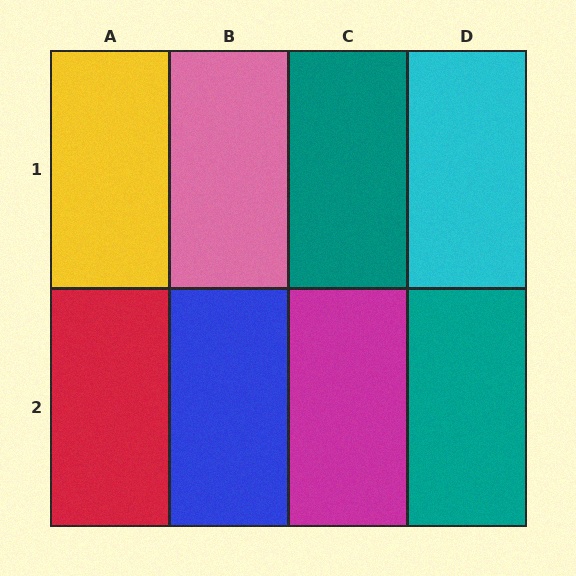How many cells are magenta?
1 cell is magenta.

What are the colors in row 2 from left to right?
Red, blue, magenta, teal.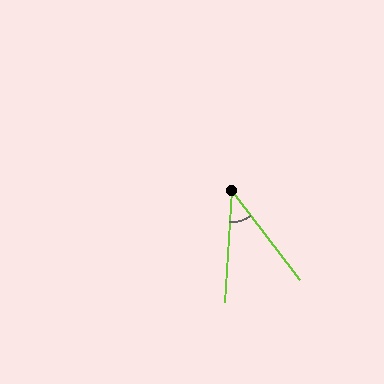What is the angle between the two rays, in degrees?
Approximately 40 degrees.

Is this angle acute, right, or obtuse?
It is acute.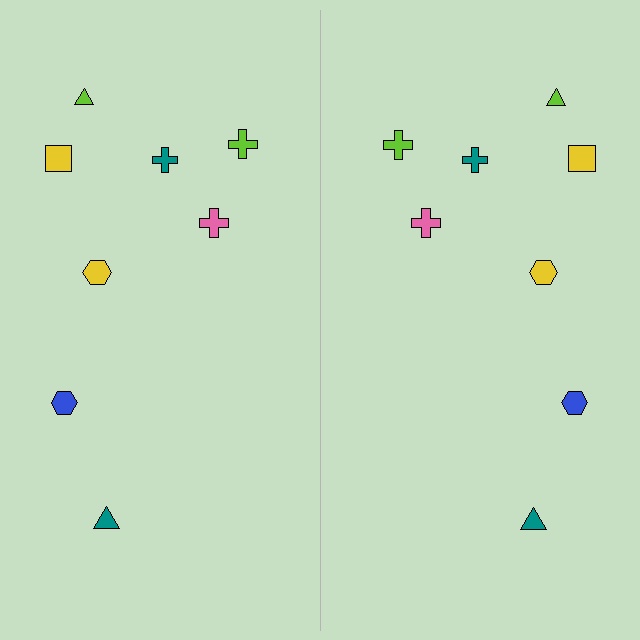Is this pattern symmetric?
Yes, this pattern has bilateral (reflection) symmetry.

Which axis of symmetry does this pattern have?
The pattern has a vertical axis of symmetry running through the center of the image.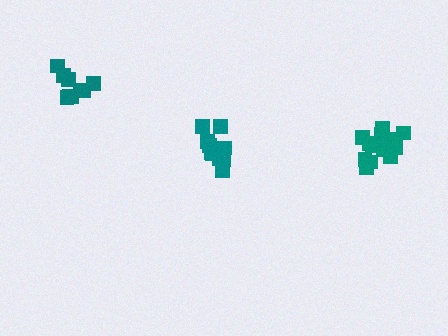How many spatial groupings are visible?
There are 3 spatial groupings.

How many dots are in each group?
Group 1: 15 dots, Group 2: 10 dots, Group 3: 9 dots (34 total).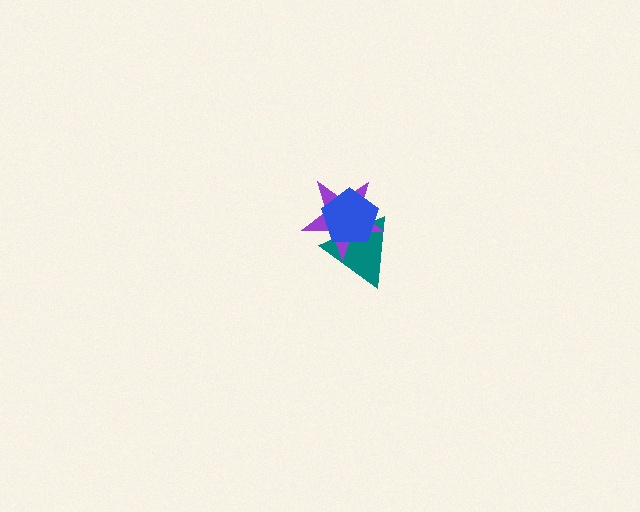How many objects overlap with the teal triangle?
2 objects overlap with the teal triangle.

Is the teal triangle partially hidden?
Yes, it is partially covered by another shape.